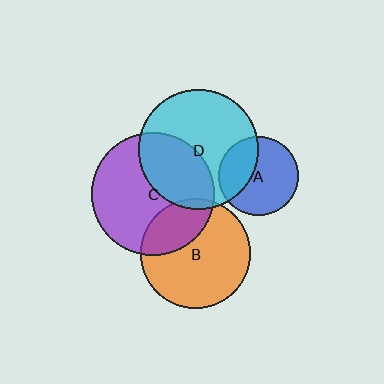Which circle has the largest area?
Circle C (purple).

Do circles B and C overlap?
Yes.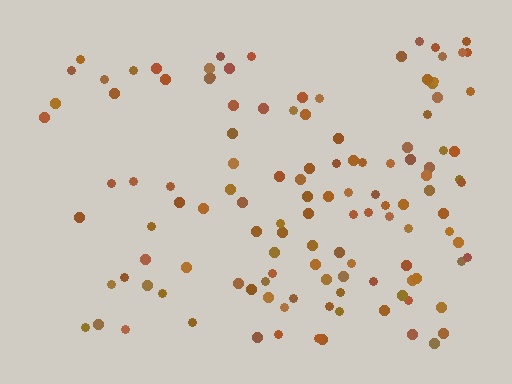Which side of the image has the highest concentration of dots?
The right.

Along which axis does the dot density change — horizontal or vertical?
Horizontal.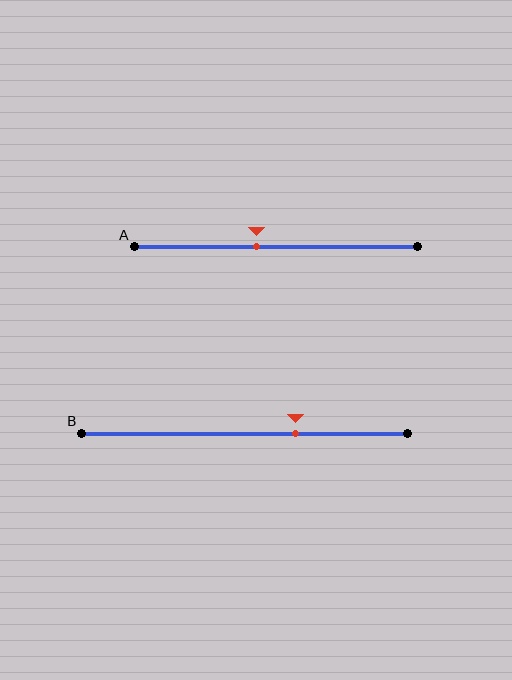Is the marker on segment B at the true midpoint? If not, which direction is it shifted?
No, the marker on segment B is shifted to the right by about 16% of the segment length.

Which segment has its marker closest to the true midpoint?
Segment A has its marker closest to the true midpoint.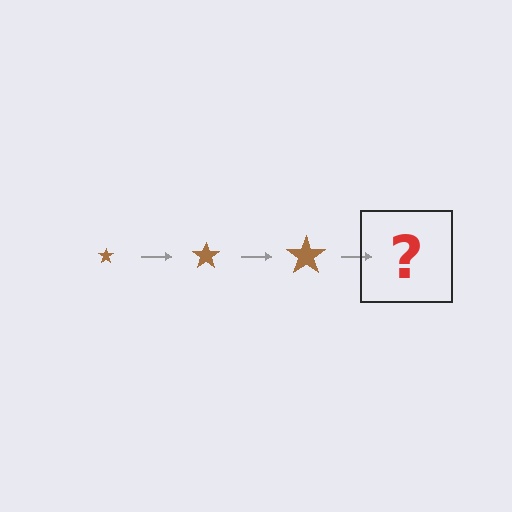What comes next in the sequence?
The next element should be a brown star, larger than the previous one.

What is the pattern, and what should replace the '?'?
The pattern is that the star gets progressively larger each step. The '?' should be a brown star, larger than the previous one.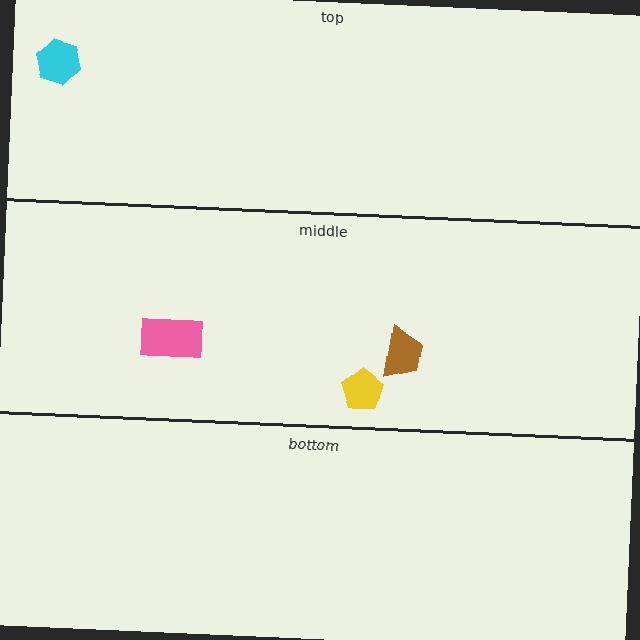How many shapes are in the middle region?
3.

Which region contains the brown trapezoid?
The middle region.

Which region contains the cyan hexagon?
The top region.